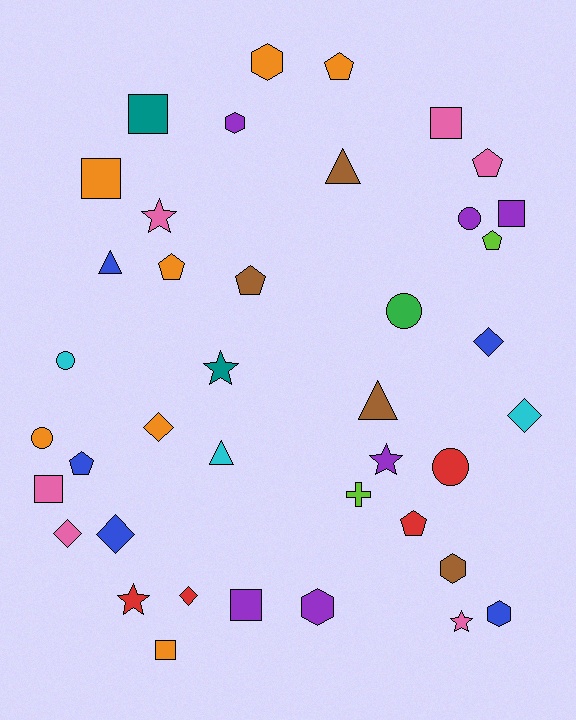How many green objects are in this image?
There is 1 green object.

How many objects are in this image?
There are 40 objects.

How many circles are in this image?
There are 5 circles.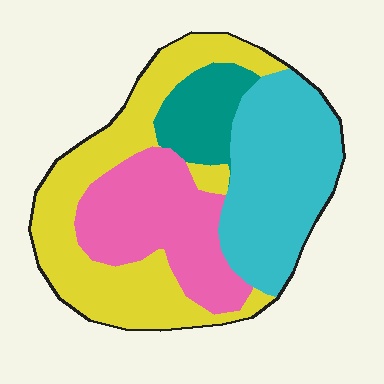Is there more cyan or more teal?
Cyan.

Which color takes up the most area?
Yellow, at roughly 35%.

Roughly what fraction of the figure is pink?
Pink covers roughly 25% of the figure.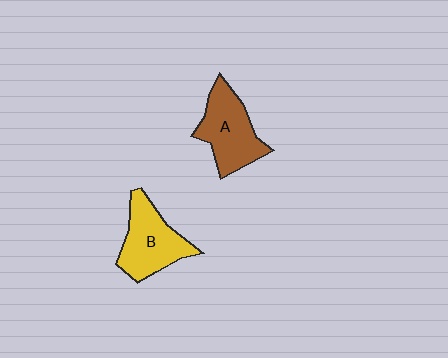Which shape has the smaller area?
Shape B (yellow).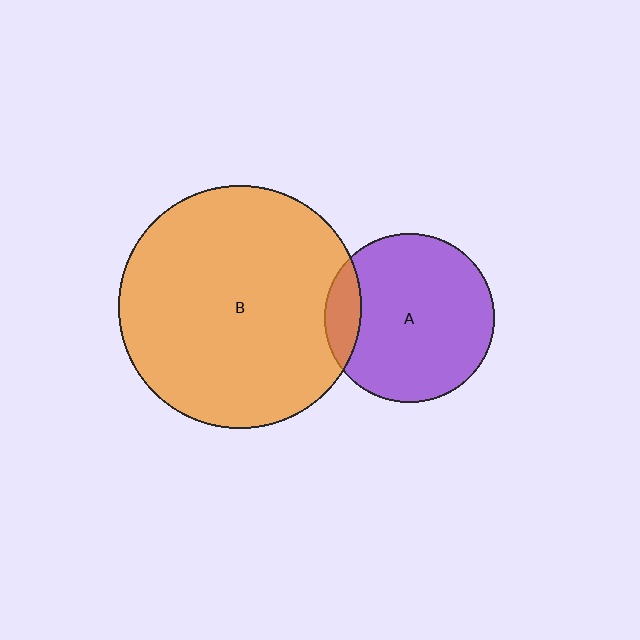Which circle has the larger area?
Circle B (orange).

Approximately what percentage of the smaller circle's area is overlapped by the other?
Approximately 10%.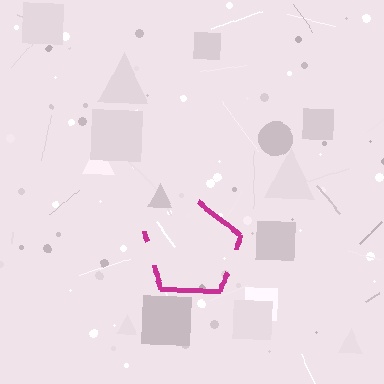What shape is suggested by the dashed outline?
The dashed outline suggests a pentagon.